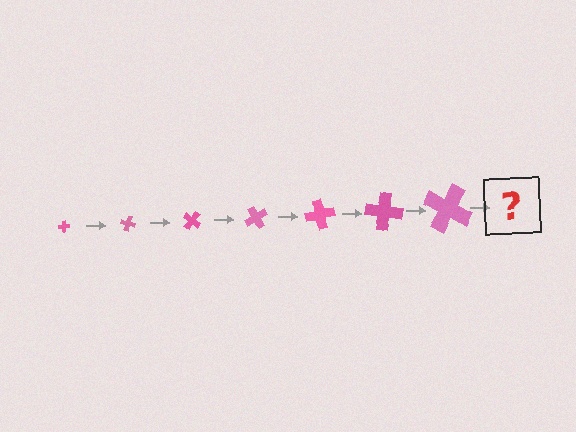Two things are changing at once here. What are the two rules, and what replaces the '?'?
The two rules are that the cross grows larger each step and it rotates 20 degrees each step. The '?' should be a cross, larger than the previous one and rotated 140 degrees from the start.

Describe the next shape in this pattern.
It should be a cross, larger than the previous one and rotated 140 degrees from the start.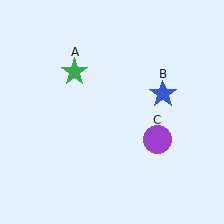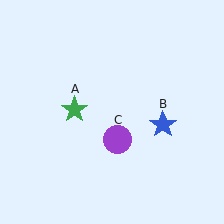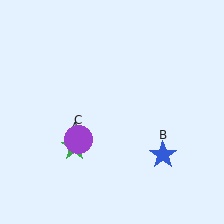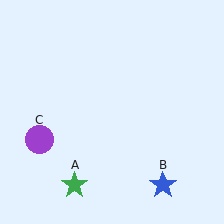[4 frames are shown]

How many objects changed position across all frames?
3 objects changed position: green star (object A), blue star (object B), purple circle (object C).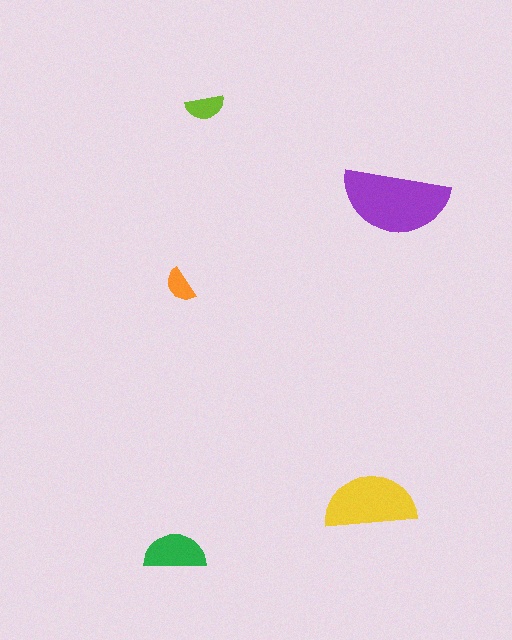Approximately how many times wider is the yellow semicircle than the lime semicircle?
About 2.5 times wider.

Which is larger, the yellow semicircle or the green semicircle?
The yellow one.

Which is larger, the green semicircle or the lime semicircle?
The green one.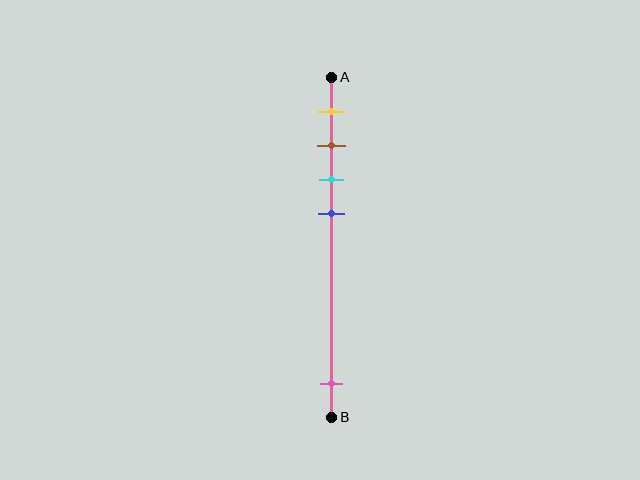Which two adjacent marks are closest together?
The brown and cyan marks are the closest adjacent pair.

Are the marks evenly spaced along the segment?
No, the marks are not evenly spaced.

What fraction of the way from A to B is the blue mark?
The blue mark is approximately 40% (0.4) of the way from A to B.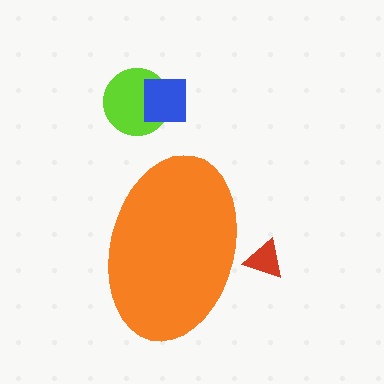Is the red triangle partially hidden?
Yes, the red triangle is partially hidden behind the orange ellipse.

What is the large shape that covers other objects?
An orange ellipse.